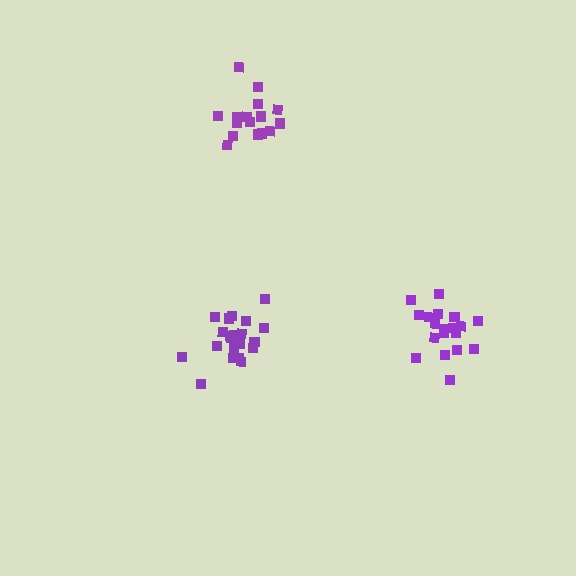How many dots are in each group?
Group 1: 19 dots, Group 2: 16 dots, Group 3: 21 dots (56 total).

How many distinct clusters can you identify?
There are 3 distinct clusters.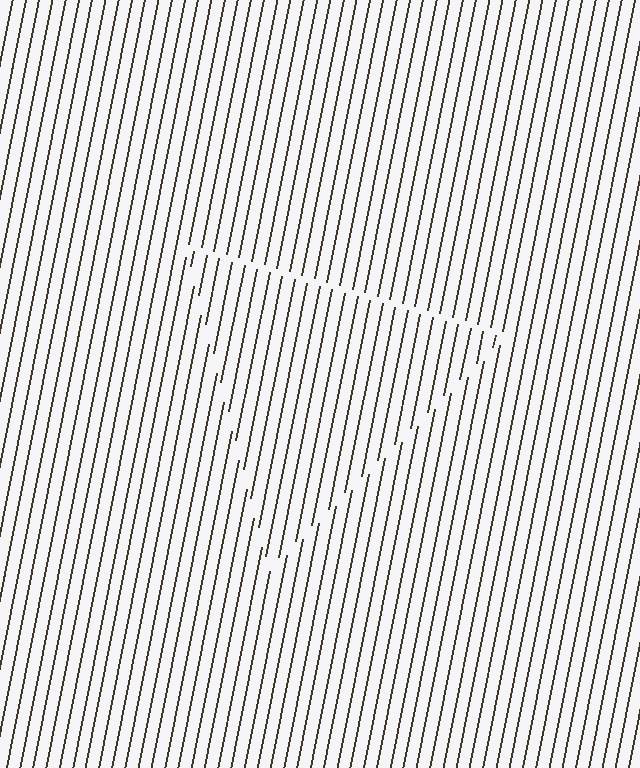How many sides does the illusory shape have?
3 sides — the line-ends trace a triangle.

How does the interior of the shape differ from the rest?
The interior of the shape contains the same grating, shifted by half a period — the contour is defined by the phase discontinuity where line-ends from the inner and outer gratings abut.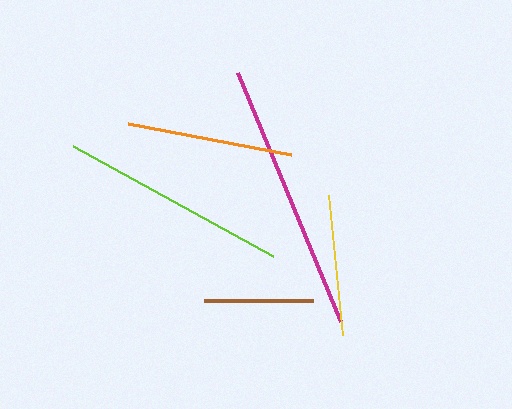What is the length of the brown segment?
The brown segment is approximately 109 pixels long.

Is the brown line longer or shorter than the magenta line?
The magenta line is longer than the brown line.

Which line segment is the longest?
The magenta line is the longest at approximately 271 pixels.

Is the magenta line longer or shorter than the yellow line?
The magenta line is longer than the yellow line.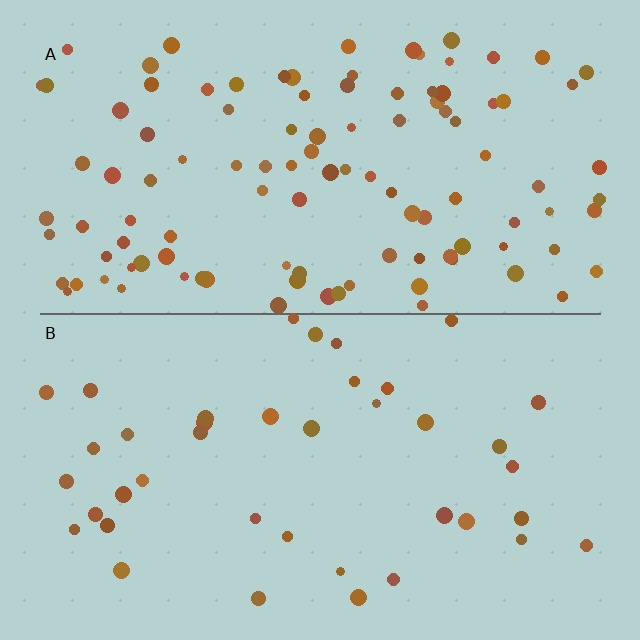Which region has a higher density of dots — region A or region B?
A (the top).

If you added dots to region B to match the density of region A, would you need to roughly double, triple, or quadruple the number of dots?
Approximately triple.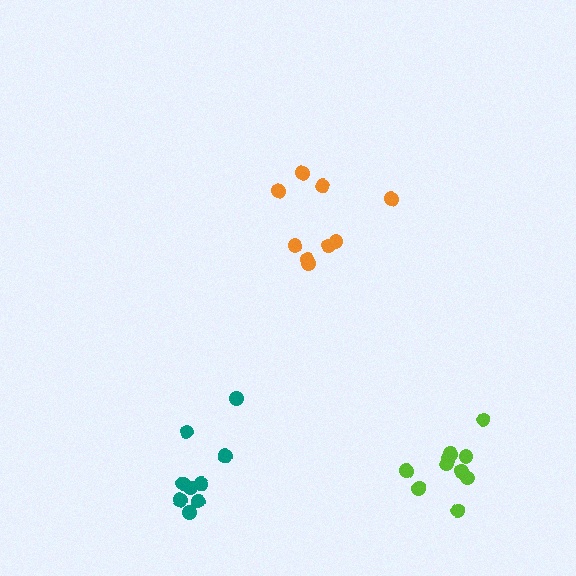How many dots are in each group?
Group 1: 9 dots, Group 2: 9 dots, Group 3: 10 dots (28 total).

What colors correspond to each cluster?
The clusters are colored: teal, orange, lime.